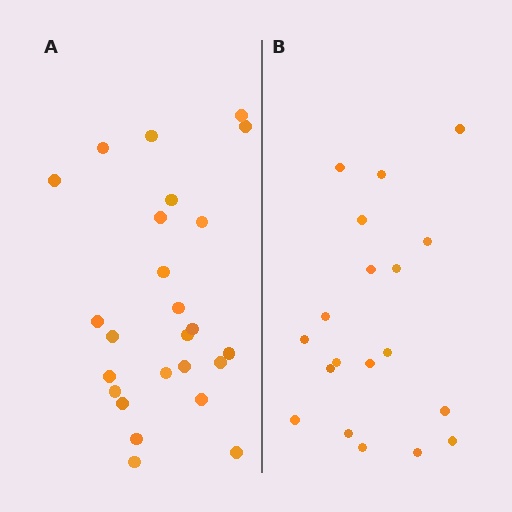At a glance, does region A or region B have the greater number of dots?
Region A (the left region) has more dots.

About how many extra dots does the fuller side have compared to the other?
Region A has about 6 more dots than region B.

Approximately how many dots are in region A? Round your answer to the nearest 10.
About 20 dots. (The exact count is 25, which rounds to 20.)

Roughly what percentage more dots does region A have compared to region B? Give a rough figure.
About 30% more.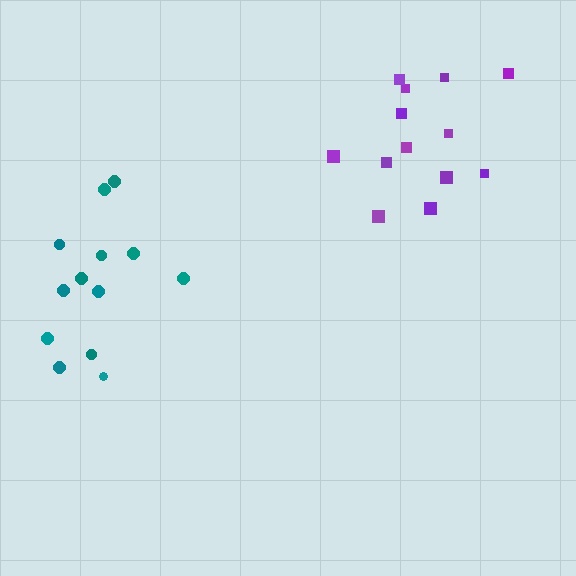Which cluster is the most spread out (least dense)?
Teal.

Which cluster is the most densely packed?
Purple.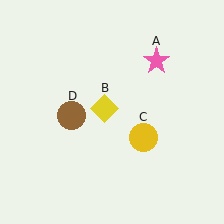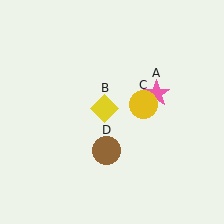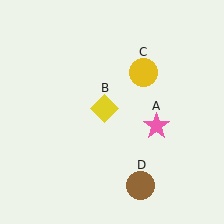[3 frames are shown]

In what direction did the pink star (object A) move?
The pink star (object A) moved down.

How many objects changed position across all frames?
3 objects changed position: pink star (object A), yellow circle (object C), brown circle (object D).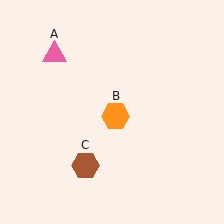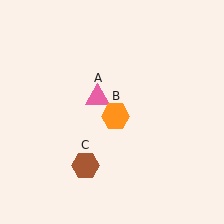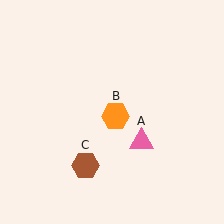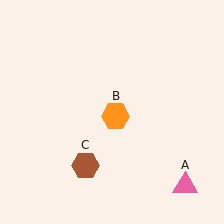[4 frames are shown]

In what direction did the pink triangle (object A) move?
The pink triangle (object A) moved down and to the right.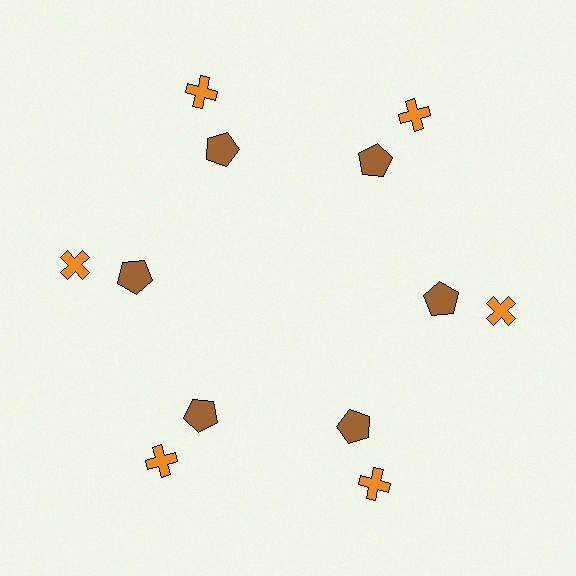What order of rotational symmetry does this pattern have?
This pattern has 6-fold rotational symmetry.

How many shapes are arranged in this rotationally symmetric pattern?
There are 12 shapes, arranged in 6 groups of 2.